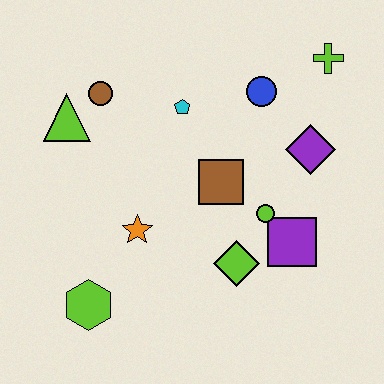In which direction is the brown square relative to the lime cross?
The brown square is below the lime cross.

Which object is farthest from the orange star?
The lime cross is farthest from the orange star.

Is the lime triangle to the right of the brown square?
No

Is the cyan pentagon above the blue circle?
No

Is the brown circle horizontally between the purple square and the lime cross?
No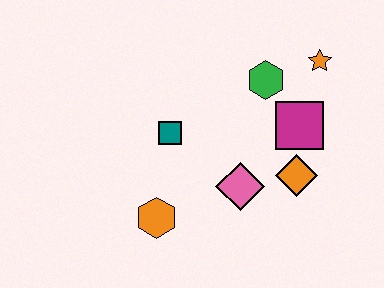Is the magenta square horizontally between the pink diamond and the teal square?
No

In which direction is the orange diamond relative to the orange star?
The orange diamond is below the orange star.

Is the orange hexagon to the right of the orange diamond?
No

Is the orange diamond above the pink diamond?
Yes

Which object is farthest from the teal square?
The orange star is farthest from the teal square.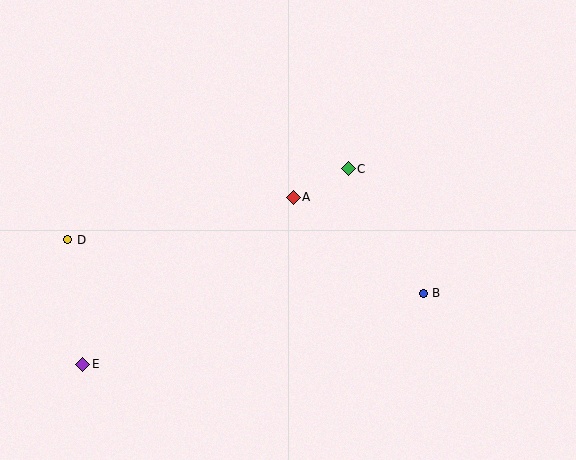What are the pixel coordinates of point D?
Point D is at (68, 240).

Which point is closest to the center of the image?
Point A at (293, 197) is closest to the center.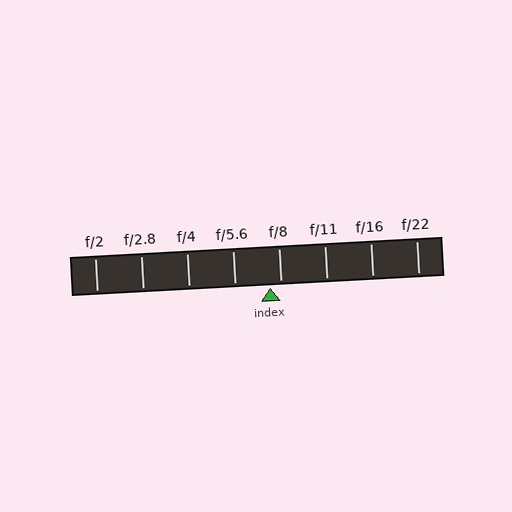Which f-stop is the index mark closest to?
The index mark is closest to f/8.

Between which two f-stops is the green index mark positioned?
The index mark is between f/5.6 and f/8.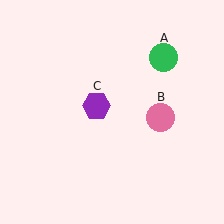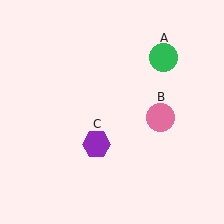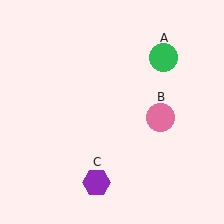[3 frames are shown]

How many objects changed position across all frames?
1 object changed position: purple hexagon (object C).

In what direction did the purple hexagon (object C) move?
The purple hexagon (object C) moved down.